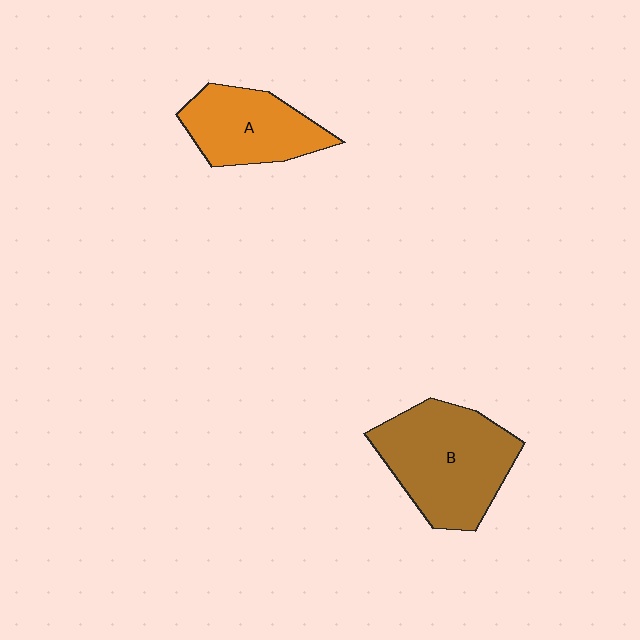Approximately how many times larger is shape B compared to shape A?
Approximately 1.5 times.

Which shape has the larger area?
Shape B (brown).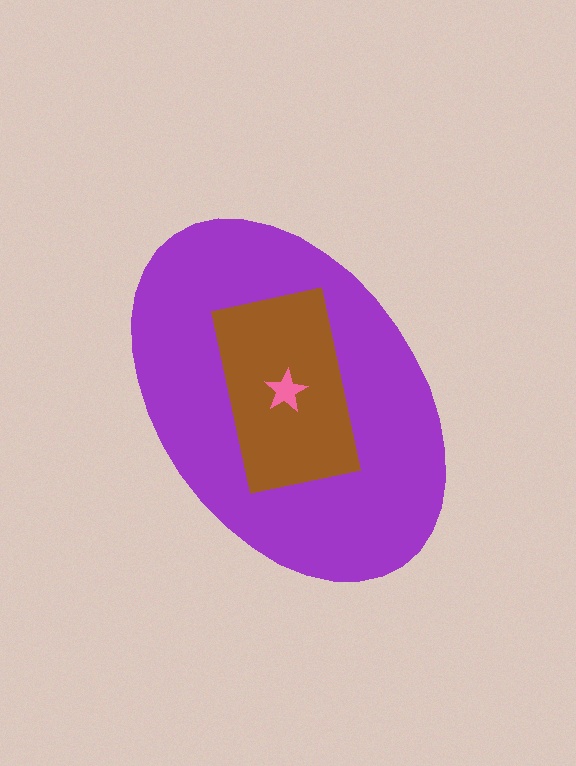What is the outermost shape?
The purple ellipse.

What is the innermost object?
The pink star.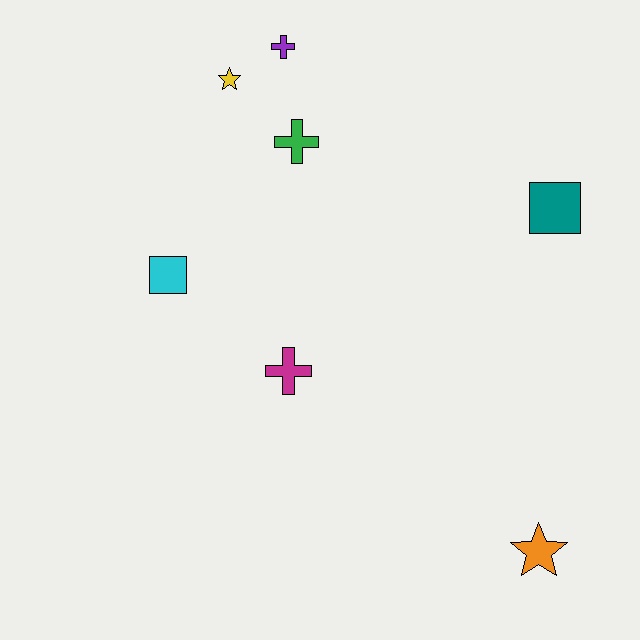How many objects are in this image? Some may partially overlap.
There are 7 objects.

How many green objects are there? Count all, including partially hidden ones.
There is 1 green object.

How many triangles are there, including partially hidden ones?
There are no triangles.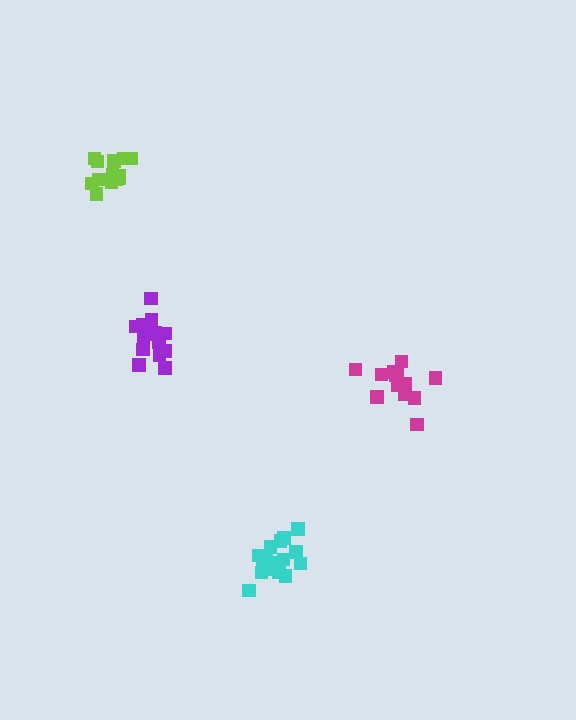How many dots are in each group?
Group 1: 19 dots, Group 2: 15 dots, Group 3: 15 dots, Group 4: 13 dots (62 total).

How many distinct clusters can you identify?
There are 4 distinct clusters.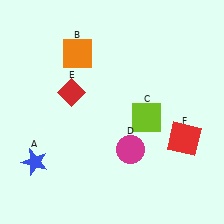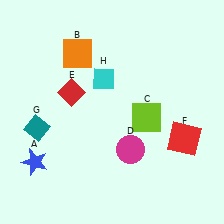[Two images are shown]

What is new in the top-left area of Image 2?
A cyan diamond (H) was added in the top-left area of Image 2.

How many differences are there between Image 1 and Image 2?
There are 2 differences between the two images.